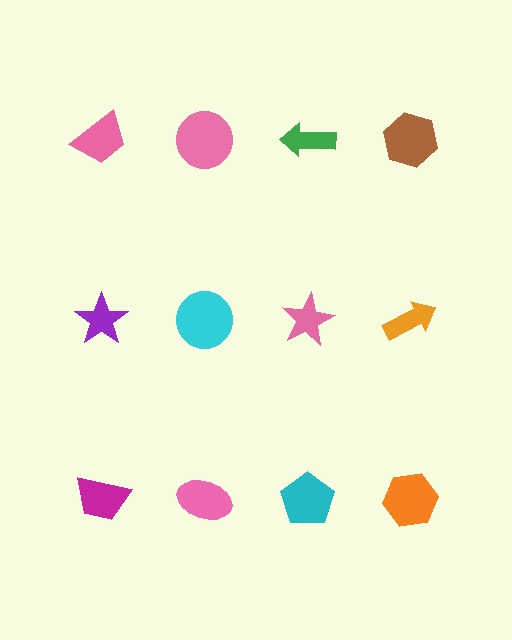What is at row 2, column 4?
An orange arrow.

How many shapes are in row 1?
4 shapes.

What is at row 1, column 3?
A green arrow.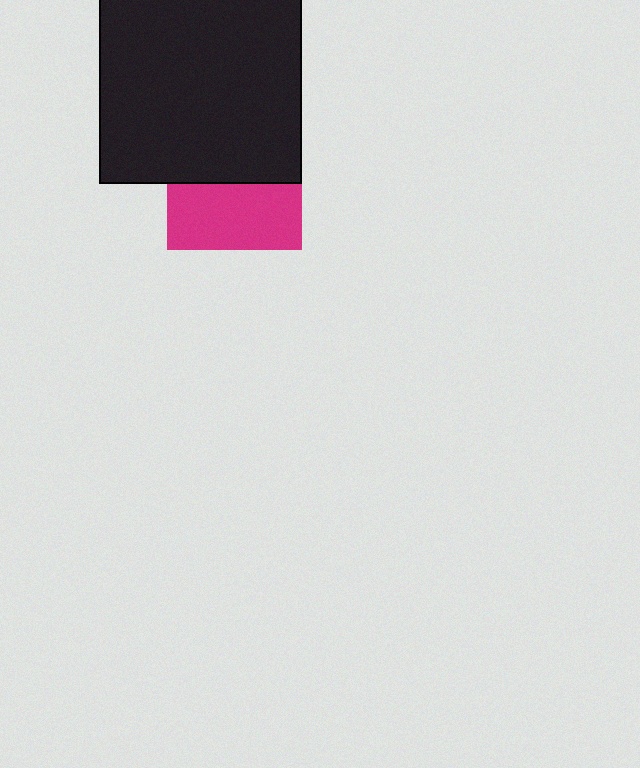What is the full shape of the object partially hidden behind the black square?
The partially hidden object is a magenta square.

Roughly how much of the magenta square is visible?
About half of it is visible (roughly 49%).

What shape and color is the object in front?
The object in front is a black square.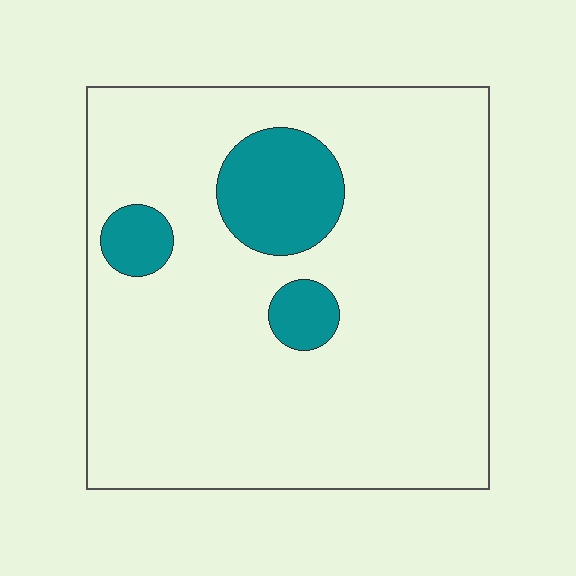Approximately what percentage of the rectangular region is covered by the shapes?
Approximately 15%.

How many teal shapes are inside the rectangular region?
3.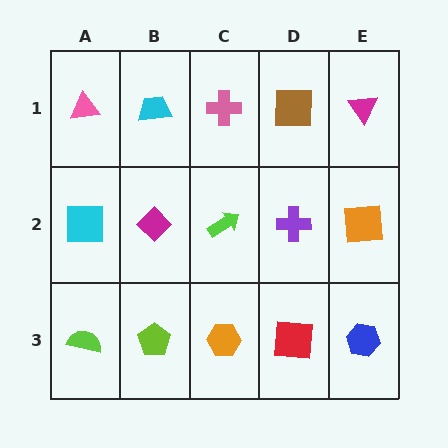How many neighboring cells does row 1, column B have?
3.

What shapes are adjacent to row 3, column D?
A purple cross (row 2, column D), an orange hexagon (row 3, column C), a blue hexagon (row 3, column E).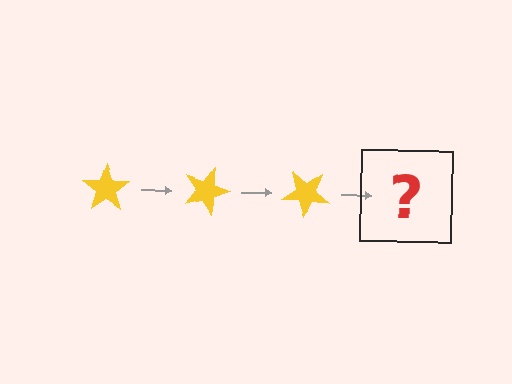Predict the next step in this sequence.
The next step is a yellow star rotated 60 degrees.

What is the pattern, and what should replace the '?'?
The pattern is that the star rotates 20 degrees each step. The '?' should be a yellow star rotated 60 degrees.